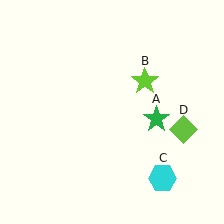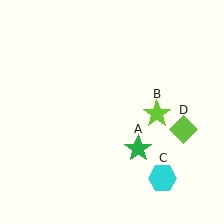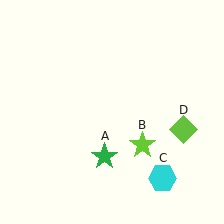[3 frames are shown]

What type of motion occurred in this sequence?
The green star (object A), lime star (object B) rotated clockwise around the center of the scene.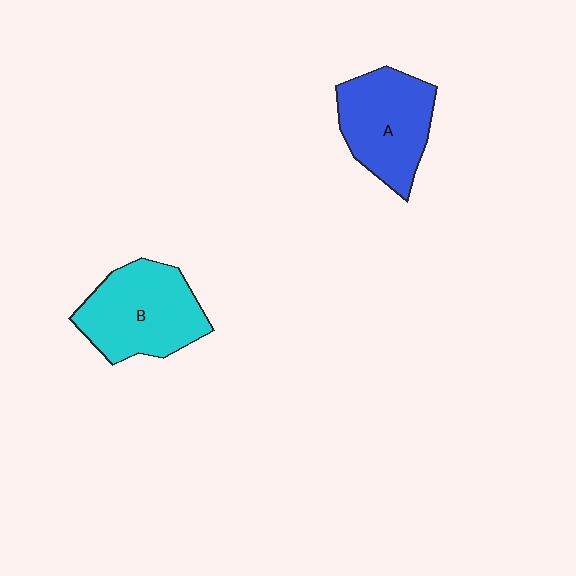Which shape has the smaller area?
Shape A (blue).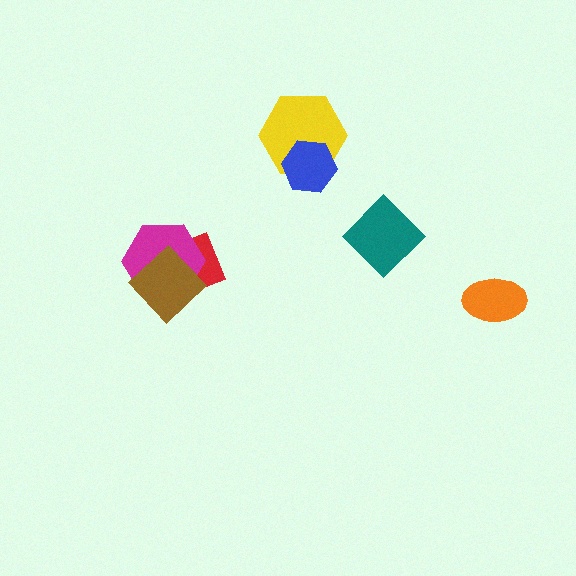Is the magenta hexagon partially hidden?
Yes, it is partially covered by another shape.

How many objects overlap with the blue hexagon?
1 object overlaps with the blue hexagon.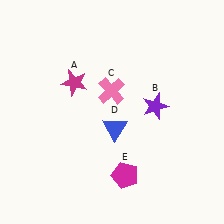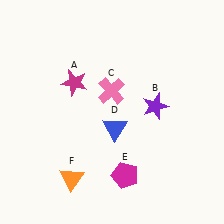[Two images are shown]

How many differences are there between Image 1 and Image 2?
There is 1 difference between the two images.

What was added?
An orange triangle (F) was added in Image 2.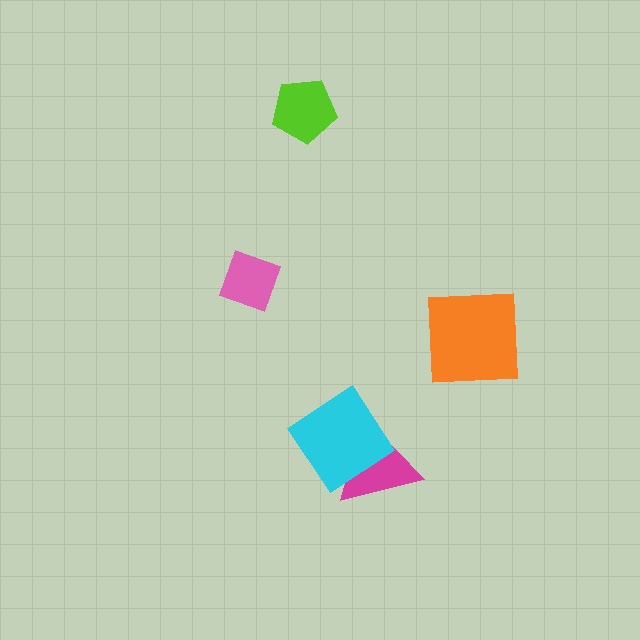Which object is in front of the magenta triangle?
The cyan diamond is in front of the magenta triangle.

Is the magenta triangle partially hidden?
Yes, it is partially covered by another shape.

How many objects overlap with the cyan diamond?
1 object overlaps with the cyan diamond.